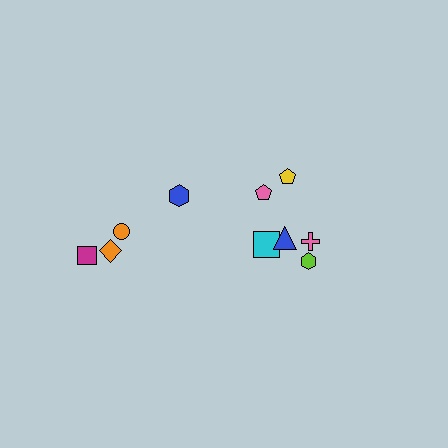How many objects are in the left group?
There are 4 objects.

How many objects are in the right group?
There are 6 objects.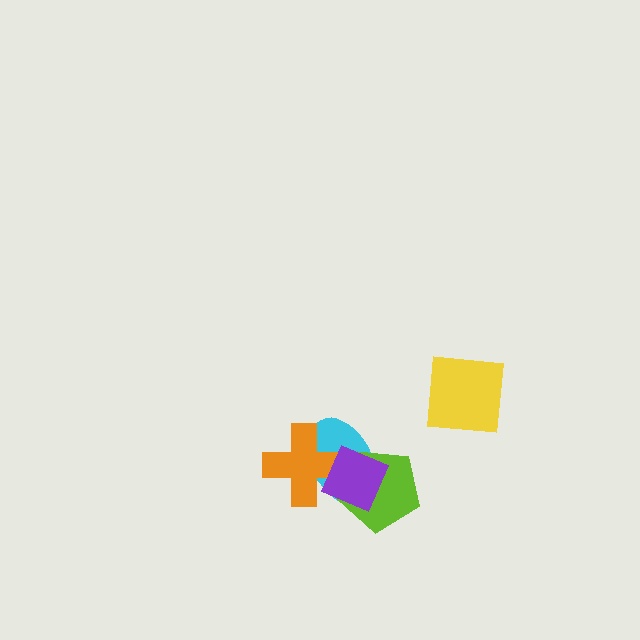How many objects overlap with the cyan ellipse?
3 objects overlap with the cyan ellipse.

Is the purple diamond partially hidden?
No, no other shape covers it.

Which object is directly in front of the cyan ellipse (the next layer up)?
The orange cross is directly in front of the cyan ellipse.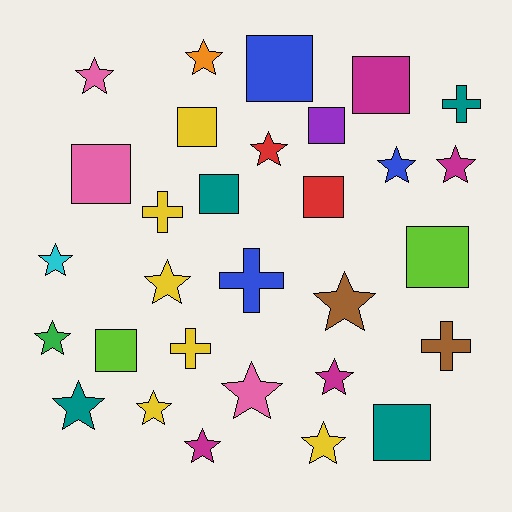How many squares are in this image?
There are 10 squares.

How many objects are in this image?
There are 30 objects.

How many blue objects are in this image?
There are 3 blue objects.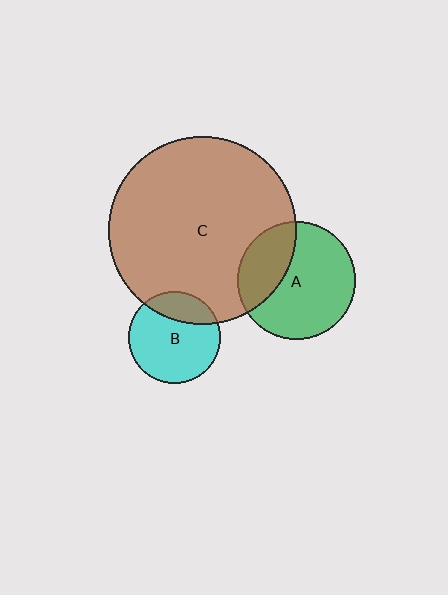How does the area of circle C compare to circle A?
Approximately 2.5 times.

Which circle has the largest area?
Circle C (brown).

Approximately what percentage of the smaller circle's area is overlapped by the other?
Approximately 30%.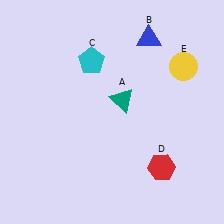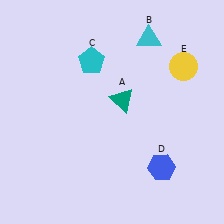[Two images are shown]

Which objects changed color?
B changed from blue to cyan. D changed from red to blue.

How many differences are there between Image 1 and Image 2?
There are 2 differences between the two images.